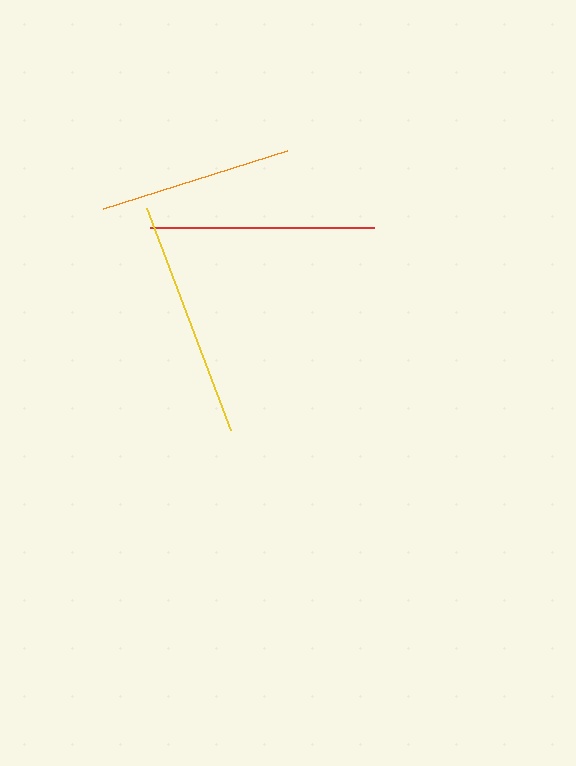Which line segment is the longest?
The yellow line is the longest at approximately 238 pixels.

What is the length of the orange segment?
The orange segment is approximately 193 pixels long.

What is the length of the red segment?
The red segment is approximately 224 pixels long.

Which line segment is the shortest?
The orange line is the shortest at approximately 193 pixels.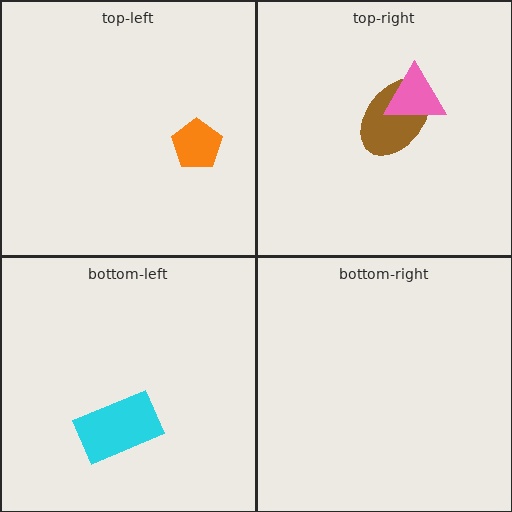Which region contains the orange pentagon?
The top-left region.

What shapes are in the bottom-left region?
The cyan rectangle.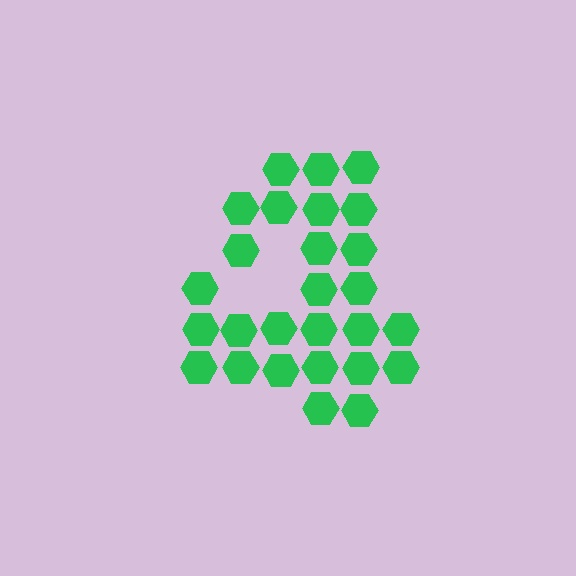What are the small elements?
The small elements are hexagons.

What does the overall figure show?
The overall figure shows the digit 4.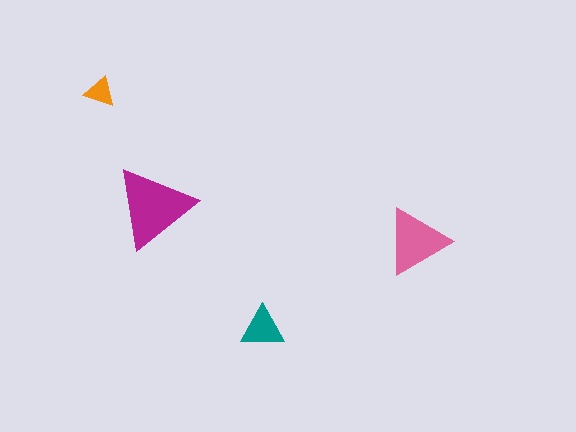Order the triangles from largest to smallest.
the magenta one, the pink one, the teal one, the orange one.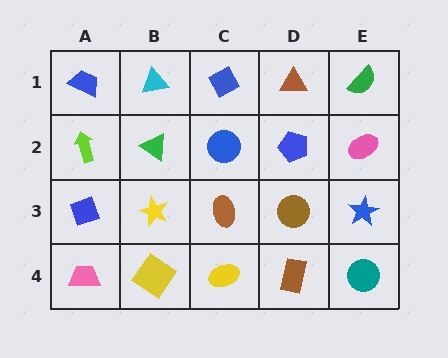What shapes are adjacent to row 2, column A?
A blue trapezoid (row 1, column A), a blue diamond (row 3, column A), a green triangle (row 2, column B).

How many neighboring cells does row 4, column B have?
3.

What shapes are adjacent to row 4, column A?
A blue diamond (row 3, column A), a yellow diamond (row 4, column B).